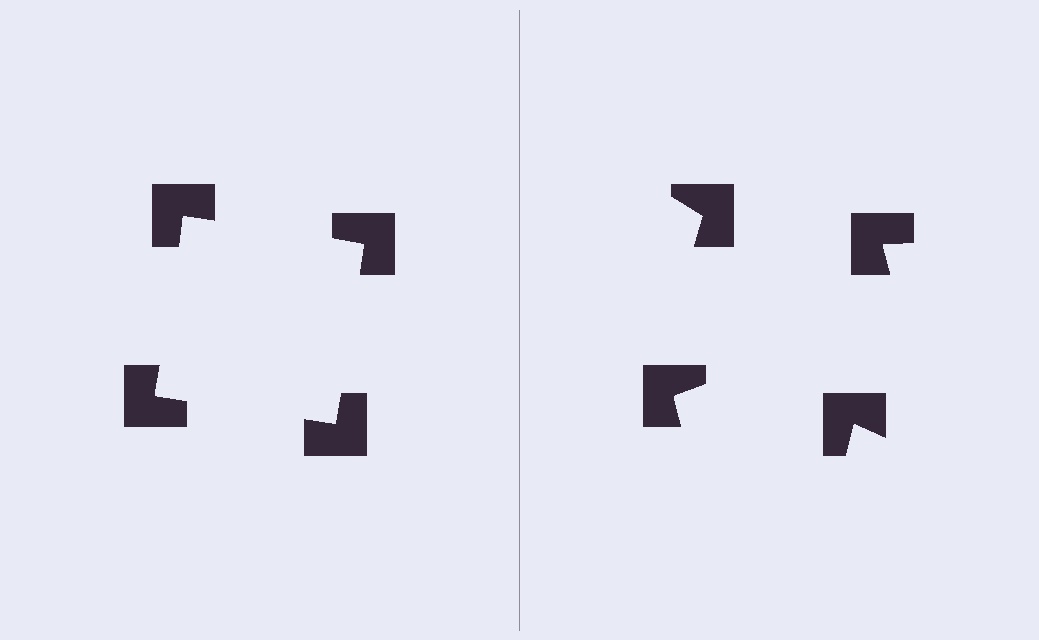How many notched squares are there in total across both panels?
8 — 4 on each side.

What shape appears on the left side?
An illusory square.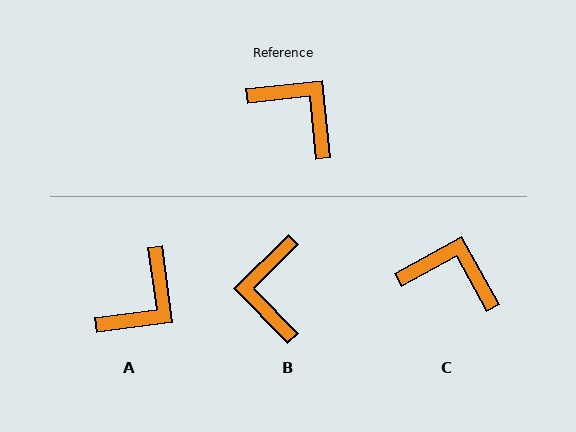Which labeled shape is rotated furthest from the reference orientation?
B, about 129 degrees away.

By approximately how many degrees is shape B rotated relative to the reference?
Approximately 129 degrees counter-clockwise.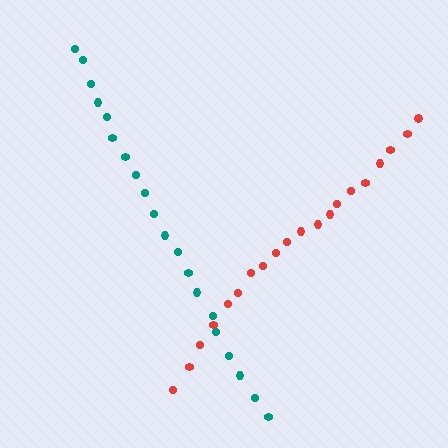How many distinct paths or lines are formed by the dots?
There are 2 distinct paths.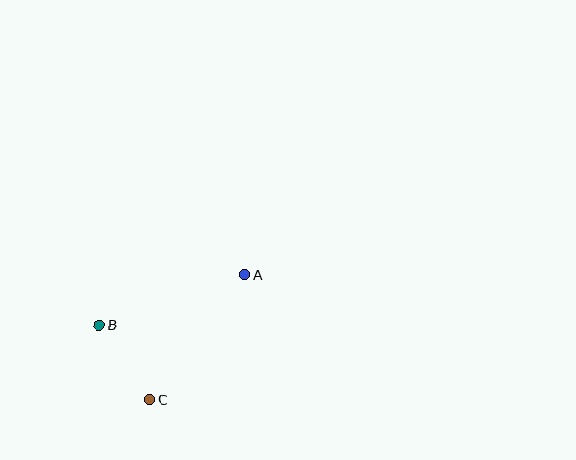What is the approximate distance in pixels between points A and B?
The distance between A and B is approximately 154 pixels.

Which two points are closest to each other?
Points B and C are closest to each other.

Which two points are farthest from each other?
Points A and C are farthest from each other.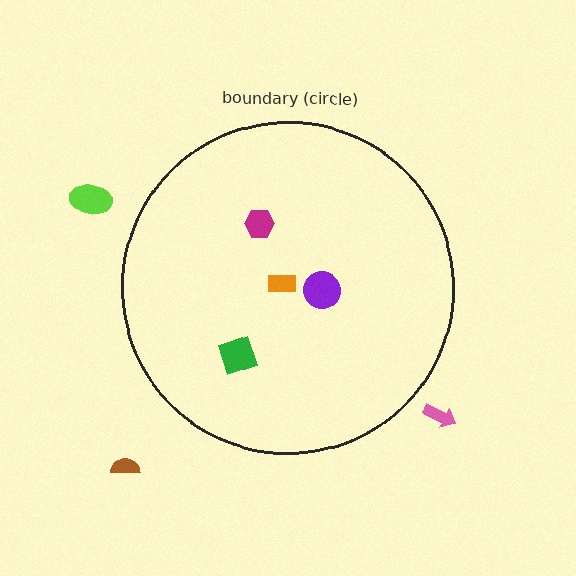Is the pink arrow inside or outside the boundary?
Outside.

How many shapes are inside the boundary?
4 inside, 3 outside.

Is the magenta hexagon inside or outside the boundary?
Inside.